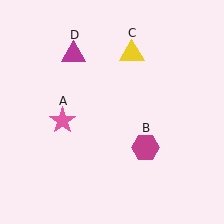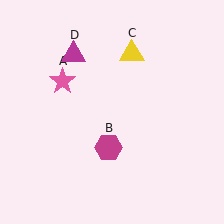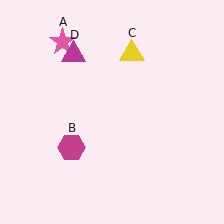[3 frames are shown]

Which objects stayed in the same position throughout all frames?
Yellow triangle (object C) and magenta triangle (object D) remained stationary.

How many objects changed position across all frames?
2 objects changed position: pink star (object A), magenta hexagon (object B).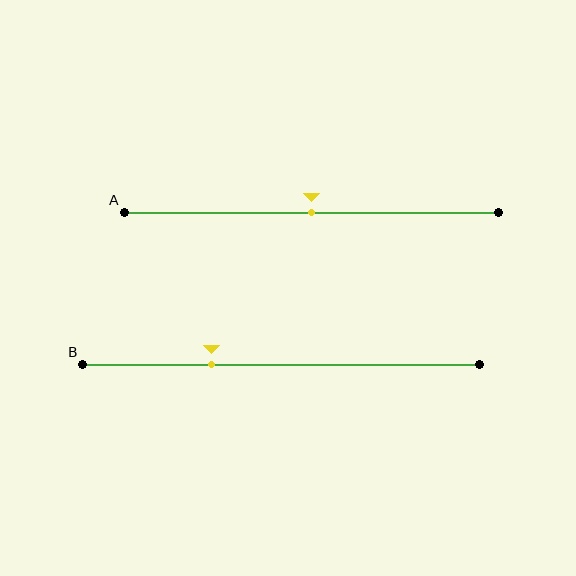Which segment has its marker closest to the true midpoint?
Segment A has its marker closest to the true midpoint.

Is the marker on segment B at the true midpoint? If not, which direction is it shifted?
No, the marker on segment B is shifted to the left by about 18% of the segment length.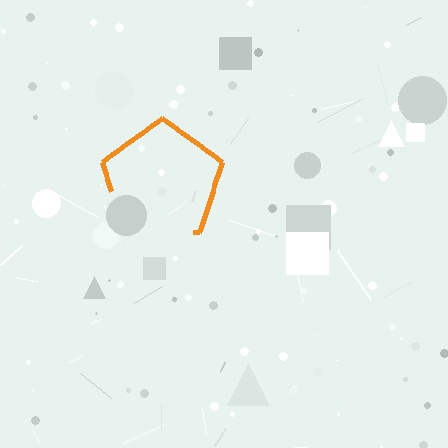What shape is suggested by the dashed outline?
The dashed outline suggests a pentagon.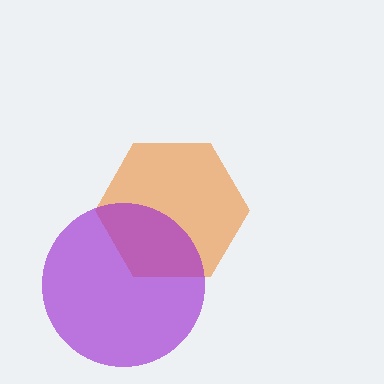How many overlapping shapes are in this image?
There are 2 overlapping shapes in the image.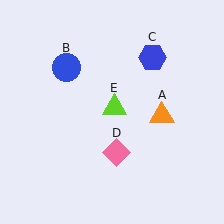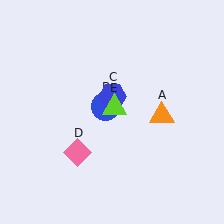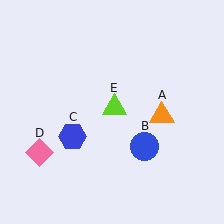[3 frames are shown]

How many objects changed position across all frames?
3 objects changed position: blue circle (object B), blue hexagon (object C), pink diamond (object D).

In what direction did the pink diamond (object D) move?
The pink diamond (object D) moved left.